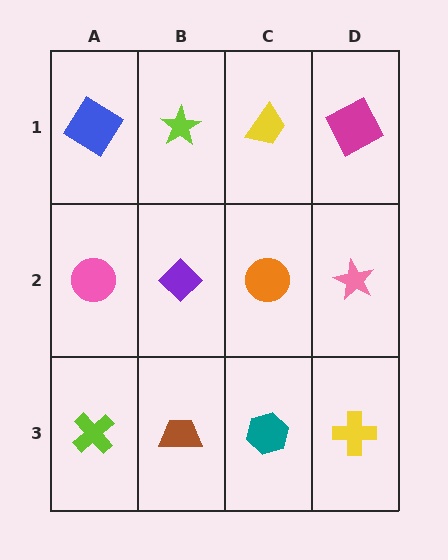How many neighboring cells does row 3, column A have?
2.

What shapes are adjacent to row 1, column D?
A pink star (row 2, column D), a yellow trapezoid (row 1, column C).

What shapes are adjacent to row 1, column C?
An orange circle (row 2, column C), a lime star (row 1, column B), a magenta square (row 1, column D).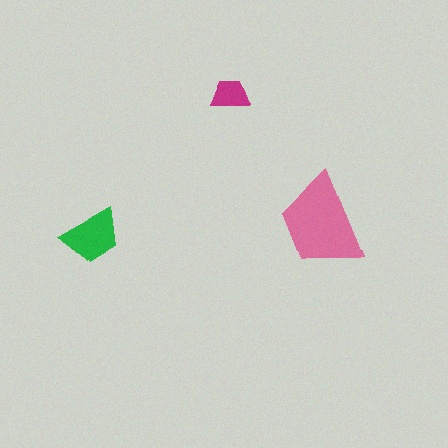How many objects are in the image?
There are 3 objects in the image.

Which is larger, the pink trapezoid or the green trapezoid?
The pink one.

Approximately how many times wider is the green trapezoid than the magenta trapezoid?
About 1.5 times wider.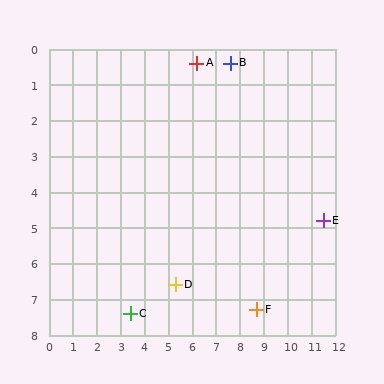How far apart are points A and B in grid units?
Points A and B are about 1.4 grid units apart.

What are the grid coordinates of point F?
Point F is at approximately (8.7, 7.3).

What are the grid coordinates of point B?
Point B is at approximately (7.6, 0.4).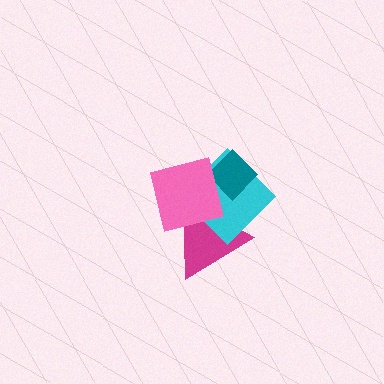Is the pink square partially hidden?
No, no other shape covers it.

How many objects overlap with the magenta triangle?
2 objects overlap with the magenta triangle.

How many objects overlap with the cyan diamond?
3 objects overlap with the cyan diamond.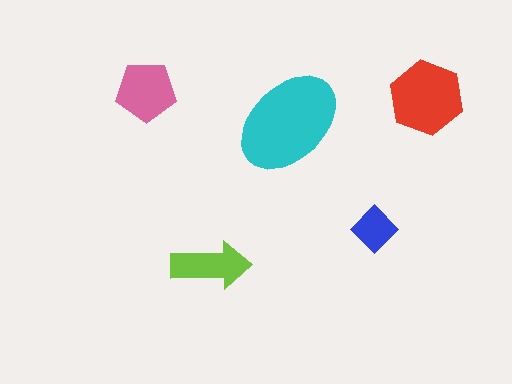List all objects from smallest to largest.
The blue diamond, the lime arrow, the pink pentagon, the red hexagon, the cyan ellipse.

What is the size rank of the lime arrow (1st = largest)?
4th.